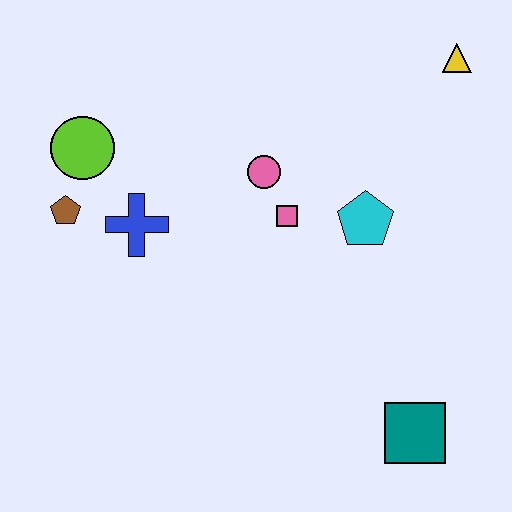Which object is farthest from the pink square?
The teal square is farthest from the pink square.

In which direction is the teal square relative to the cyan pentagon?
The teal square is below the cyan pentagon.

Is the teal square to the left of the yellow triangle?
Yes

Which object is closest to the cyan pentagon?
The pink square is closest to the cyan pentagon.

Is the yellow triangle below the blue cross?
No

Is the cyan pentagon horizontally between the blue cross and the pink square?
No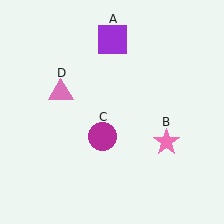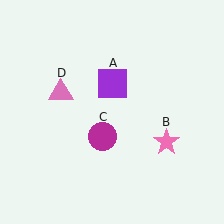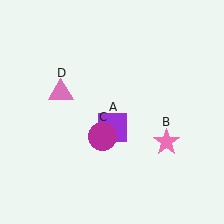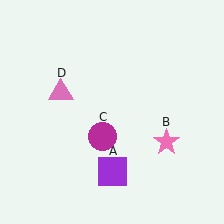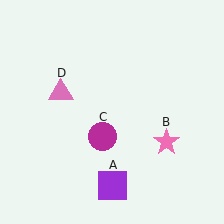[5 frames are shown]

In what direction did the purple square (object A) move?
The purple square (object A) moved down.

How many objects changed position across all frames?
1 object changed position: purple square (object A).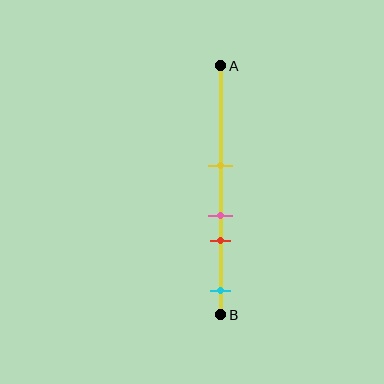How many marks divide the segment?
There are 4 marks dividing the segment.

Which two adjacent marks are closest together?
The pink and red marks are the closest adjacent pair.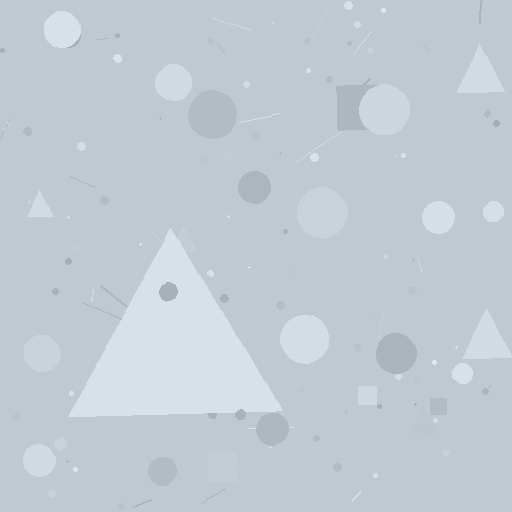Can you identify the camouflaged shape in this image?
The camouflaged shape is a triangle.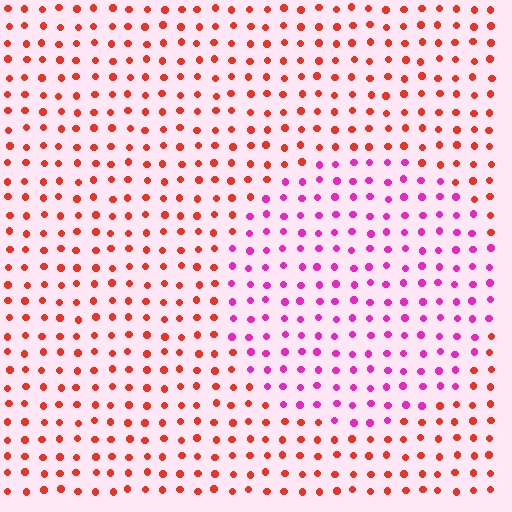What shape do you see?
I see a circle.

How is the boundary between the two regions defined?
The boundary is defined purely by a slight shift in hue (about 52 degrees). Spacing, size, and orientation are identical on both sides.